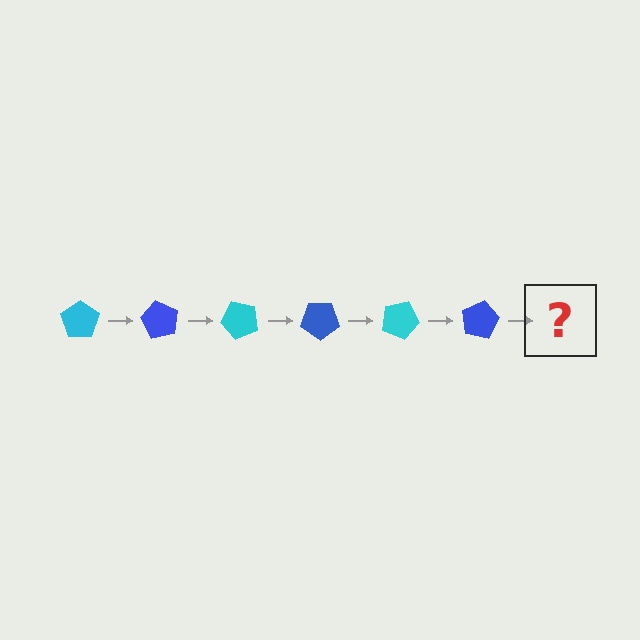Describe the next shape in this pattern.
It should be a cyan pentagon, rotated 360 degrees from the start.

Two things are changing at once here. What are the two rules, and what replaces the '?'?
The two rules are that it rotates 60 degrees each step and the color cycles through cyan and blue. The '?' should be a cyan pentagon, rotated 360 degrees from the start.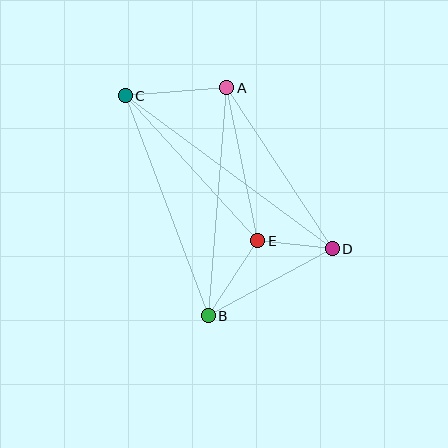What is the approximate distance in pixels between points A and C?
The distance between A and C is approximately 102 pixels.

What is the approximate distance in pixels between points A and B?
The distance between A and B is approximately 229 pixels.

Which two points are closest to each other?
Points D and E are closest to each other.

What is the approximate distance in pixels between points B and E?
The distance between B and E is approximately 90 pixels.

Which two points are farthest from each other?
Points C and D are farthest from each other.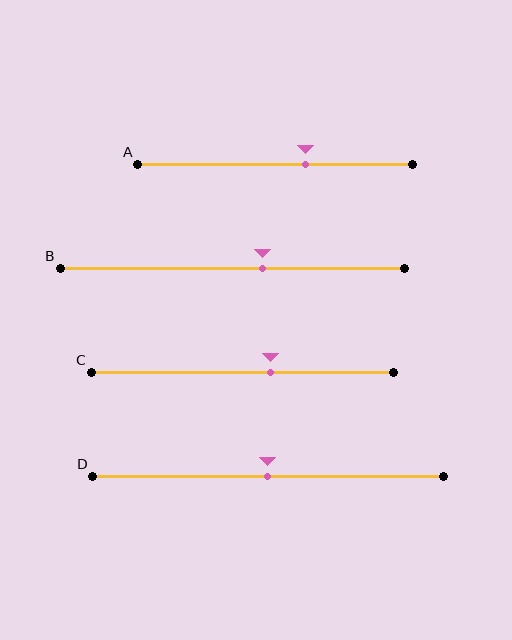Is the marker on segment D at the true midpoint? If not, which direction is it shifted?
Yes, the marker on segment D is at the true midpoint.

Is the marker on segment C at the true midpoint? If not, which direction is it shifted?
No, the marker on segment C is shifted to the right by about 9% of the segment length.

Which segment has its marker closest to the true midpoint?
Segment D has its marker closest to the true midpoint.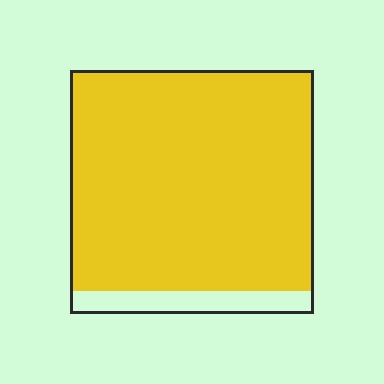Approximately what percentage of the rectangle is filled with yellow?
Approximately 90%.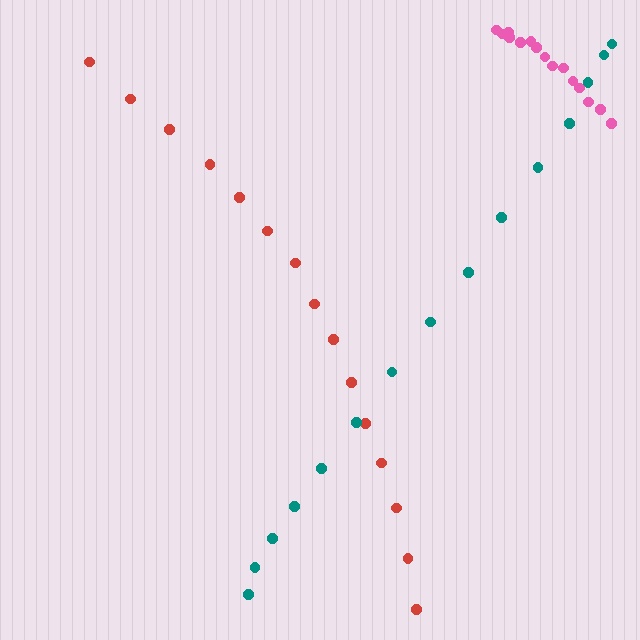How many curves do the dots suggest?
There are 3 distinct paths.